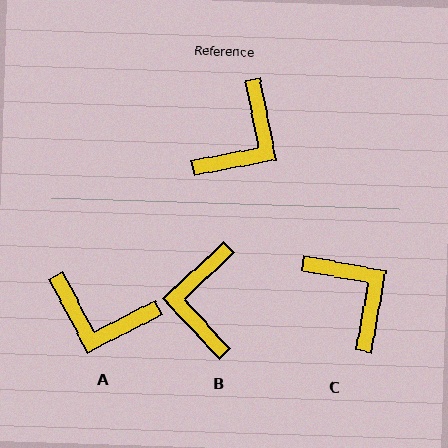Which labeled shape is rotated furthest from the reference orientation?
B, about 148 degrees away.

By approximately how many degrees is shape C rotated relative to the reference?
Approximately 69 degrees counter-clockwise.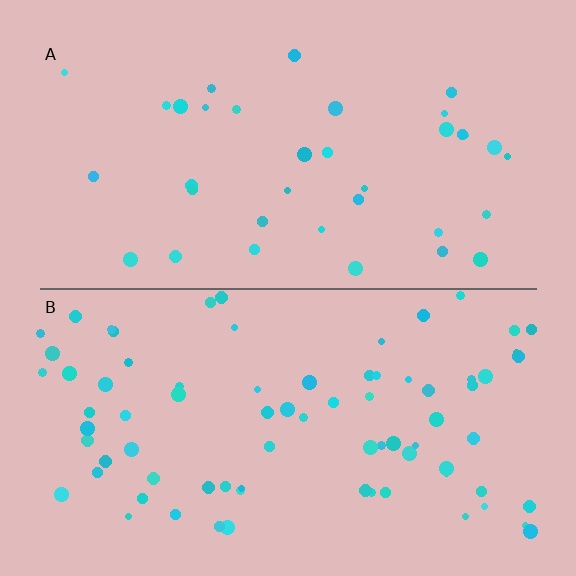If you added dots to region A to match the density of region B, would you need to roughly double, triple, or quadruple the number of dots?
Approximately double.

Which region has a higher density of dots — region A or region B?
B (the bottom).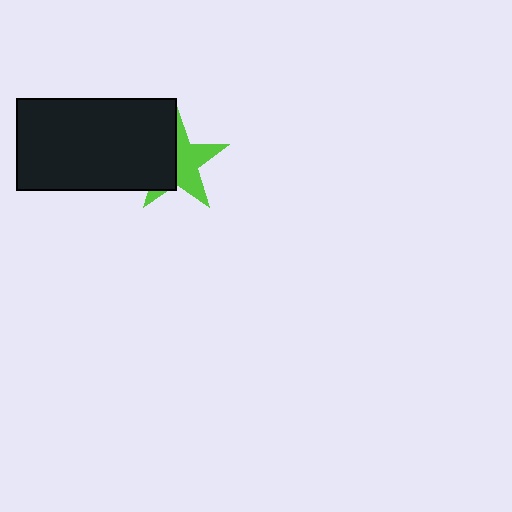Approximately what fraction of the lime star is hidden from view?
Roughly 48% of the lime star is hidden behind the black rectangle.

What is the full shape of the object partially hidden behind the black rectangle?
The partially hidden object is a lime star.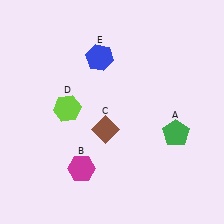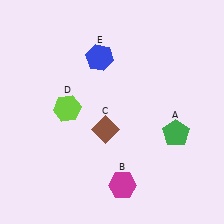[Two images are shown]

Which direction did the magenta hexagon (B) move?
The magenta hexagon (B) moved right.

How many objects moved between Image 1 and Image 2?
1 object moved between the two images.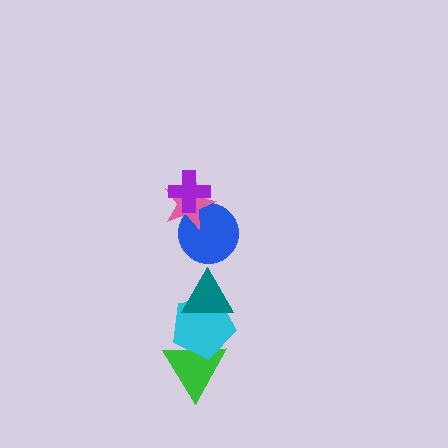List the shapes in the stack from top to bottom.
From top to bottom: the purple cross, the pink star, the blue circle, the teal triangle, the cyan pentagon, the green triangle.